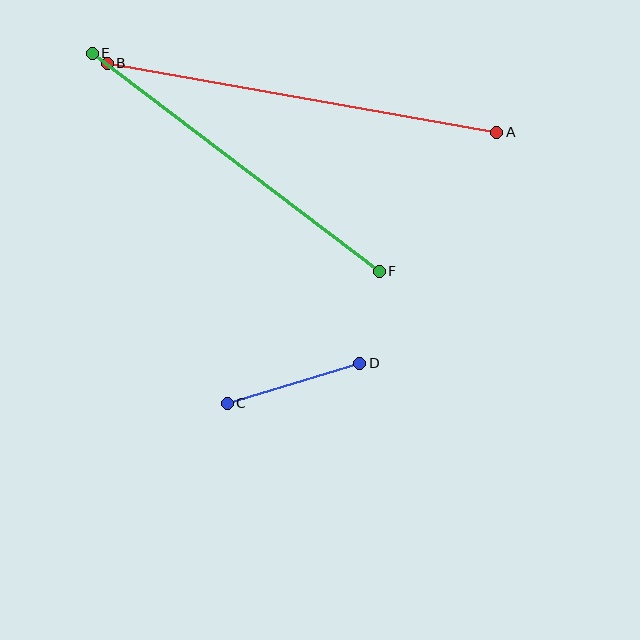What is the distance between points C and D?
The distance is approximately 139 pixels.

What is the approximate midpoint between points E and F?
The midpoint is at approximately (236, 162) pixels.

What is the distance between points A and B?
The distance is approximately 396 pixels.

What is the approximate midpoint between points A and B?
The midpoint is at approximately (302, 98) pixels.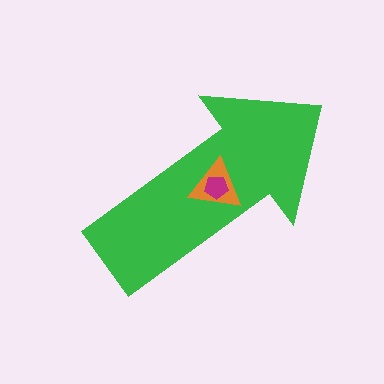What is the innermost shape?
The magenta pentagon.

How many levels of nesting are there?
3.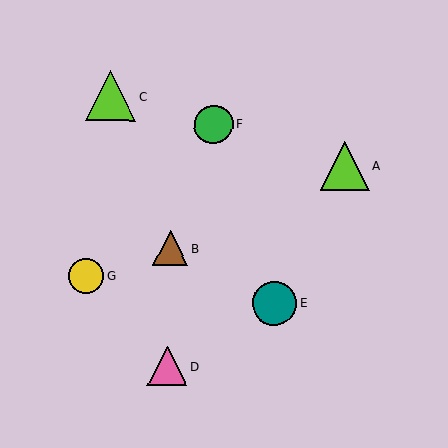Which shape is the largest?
The lime triangle (labeled C) is the largest.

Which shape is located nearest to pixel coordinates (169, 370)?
The pink triangle (labeled D) at (167, 366) is nearest to that location.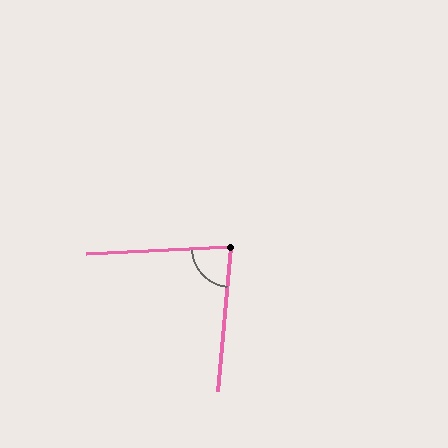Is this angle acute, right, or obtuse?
It is acute.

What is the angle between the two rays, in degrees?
Approximately 82 degrees.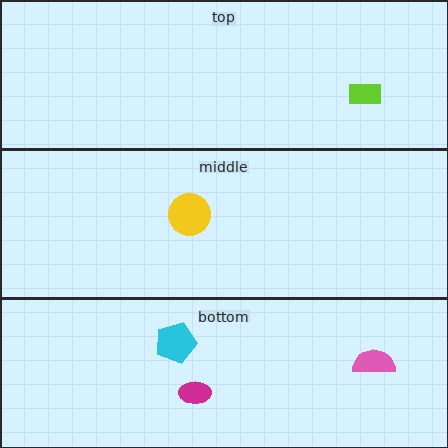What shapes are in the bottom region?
The magenta ellipse, the pink semicircle, the cyan pentagon.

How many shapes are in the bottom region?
3.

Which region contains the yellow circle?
The middle region.